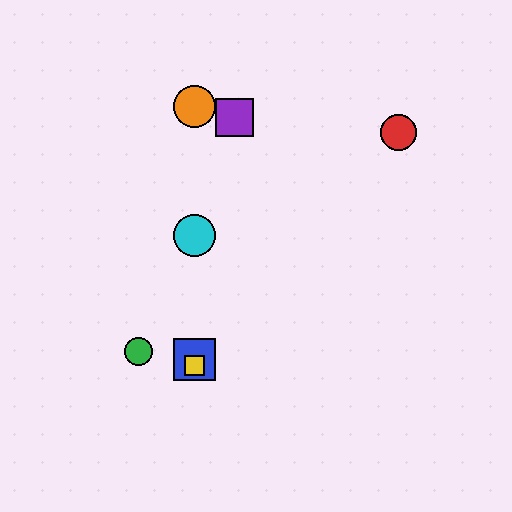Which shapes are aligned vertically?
The blue square, the yellow square, the orange circle, the cyan circle are aligned vertically.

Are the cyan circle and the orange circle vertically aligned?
Yes, both are at x≈194.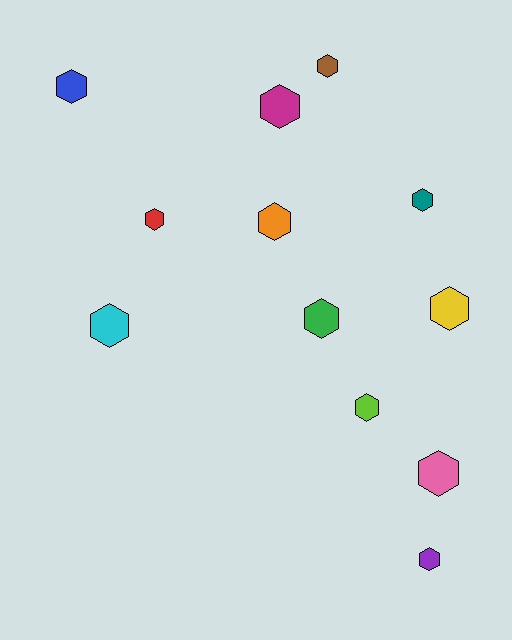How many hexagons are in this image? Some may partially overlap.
There are 12 hexagons.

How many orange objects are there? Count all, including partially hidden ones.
There is 1 orange object.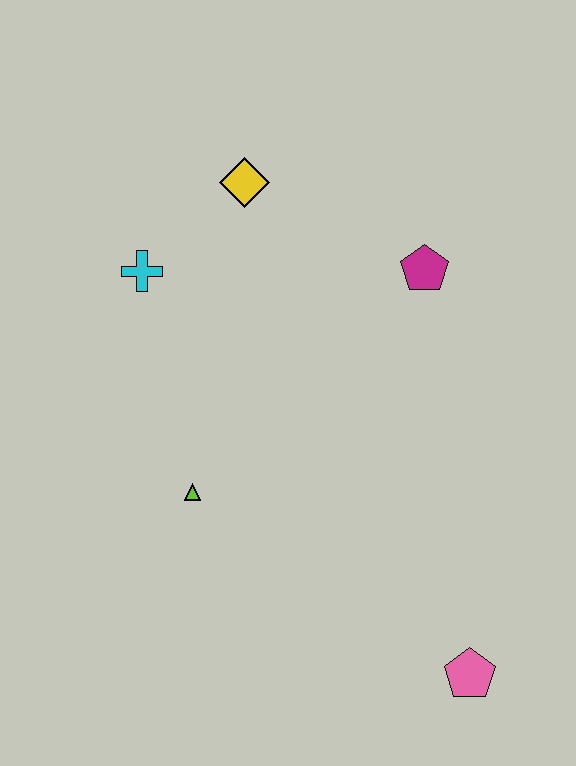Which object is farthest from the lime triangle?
The pink pentagon is farthest from the lime triangle.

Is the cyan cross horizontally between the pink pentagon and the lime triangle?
No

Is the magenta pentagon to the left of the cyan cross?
No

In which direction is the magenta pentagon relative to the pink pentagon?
The magenta pentagon is above the pink pentagon.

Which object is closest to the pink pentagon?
The lime triangle is closest to the pink pentagon.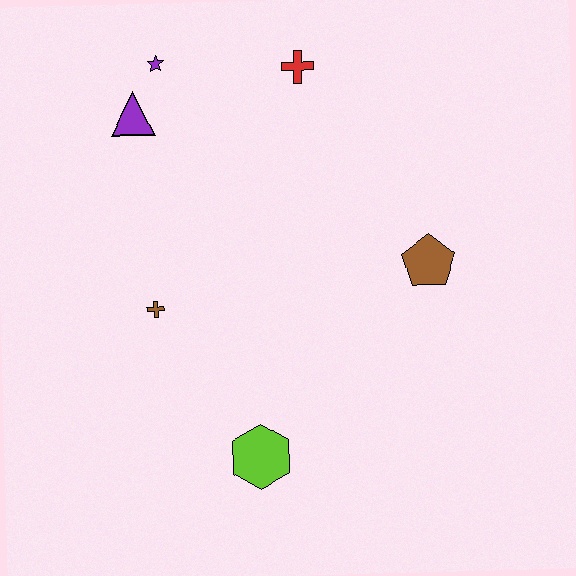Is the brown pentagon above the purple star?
No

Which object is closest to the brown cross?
The lime hexagon is closest to the brown cross.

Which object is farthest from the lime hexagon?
The purple star is farthest from the lime hexagon.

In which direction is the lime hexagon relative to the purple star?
The lime hexagon is below the purple star.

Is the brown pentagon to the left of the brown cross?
No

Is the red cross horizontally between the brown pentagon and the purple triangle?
Yes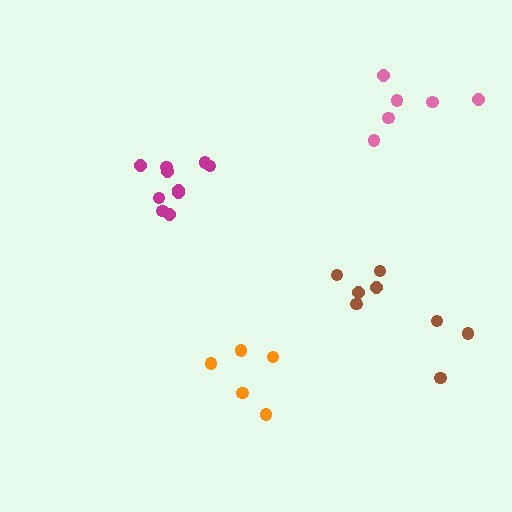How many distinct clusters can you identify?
There are 4 distinct clusters.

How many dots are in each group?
Group 1: 6 dots, Group 2: 11 dots, Group 3: 5 dots, Group 4: 8 dots (30 total).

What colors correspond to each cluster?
The clusters are colored: pink, magenta, orange, brown.